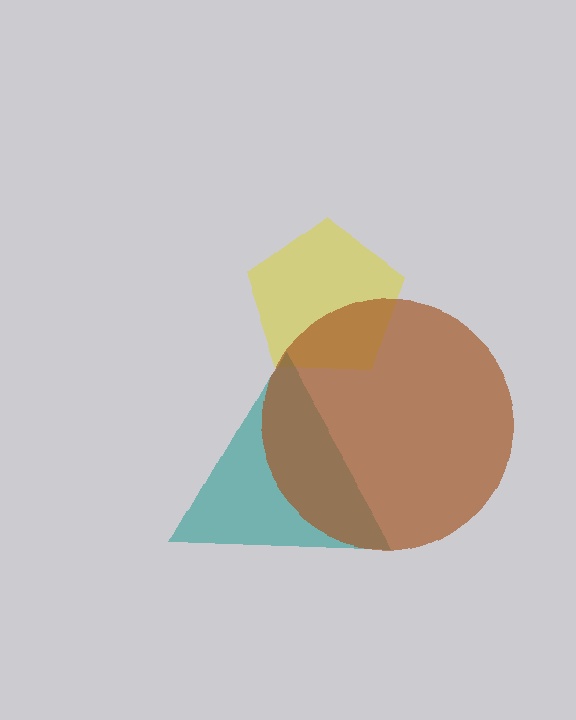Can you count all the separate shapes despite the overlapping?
Yes, there are 3 separate shapes.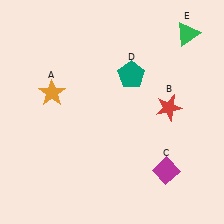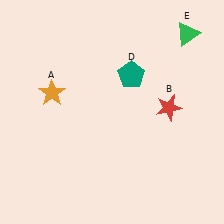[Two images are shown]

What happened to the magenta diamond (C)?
The magenta diamond (C) was removed in Image 2. It was in the bottom-right area of Image 1.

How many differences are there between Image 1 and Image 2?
There is 1 difference between the two images.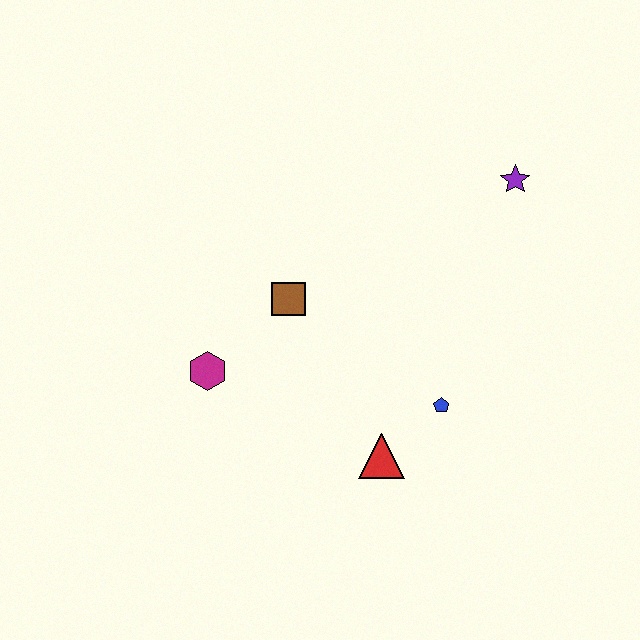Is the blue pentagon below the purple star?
Yes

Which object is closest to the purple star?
The blue pentagon is closest to the purple star.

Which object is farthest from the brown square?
The purple star is farthest from the brown square.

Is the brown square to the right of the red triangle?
No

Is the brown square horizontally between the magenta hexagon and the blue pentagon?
Yes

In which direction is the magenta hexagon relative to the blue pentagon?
The magenta hexagon is to the left of the blue pentagon.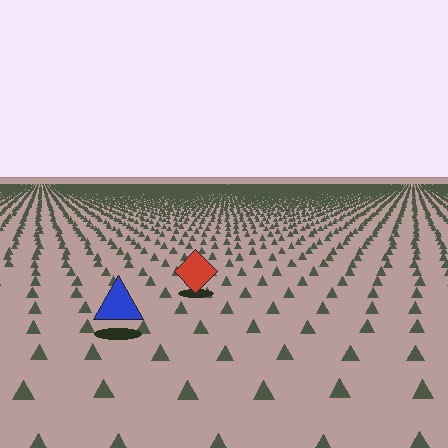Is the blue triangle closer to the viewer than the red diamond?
Yes. The blue triangle is closer — you can tell from the texture gradient: the ground texture is coarser near it.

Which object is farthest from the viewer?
The red diamond is farthest from the viewer. It appears smaller and the ground texture around it is denser.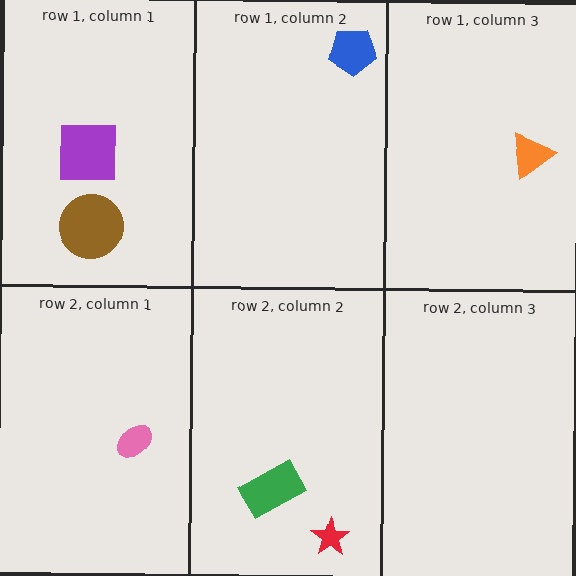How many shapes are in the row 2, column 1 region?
1.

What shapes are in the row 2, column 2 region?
The red star, the green rectangle.